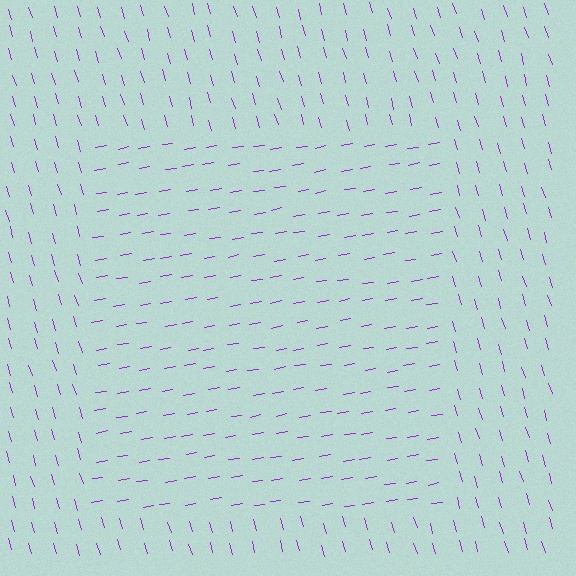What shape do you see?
I see a rectangle.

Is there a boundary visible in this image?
Yes, there is a texture boundary formed by a change in line orientation.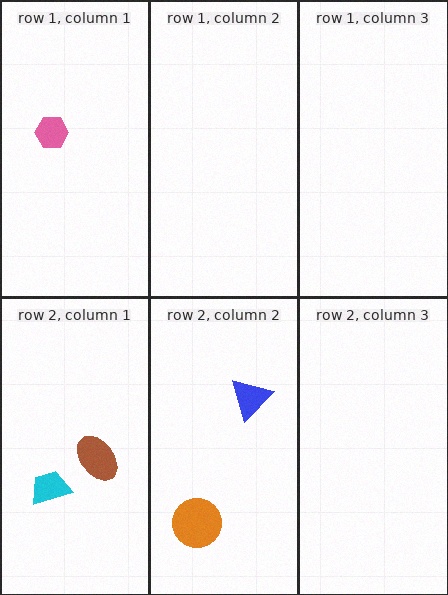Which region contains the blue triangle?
The row 2, column 2 region.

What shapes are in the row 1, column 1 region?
The pink hexagon.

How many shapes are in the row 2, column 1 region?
2.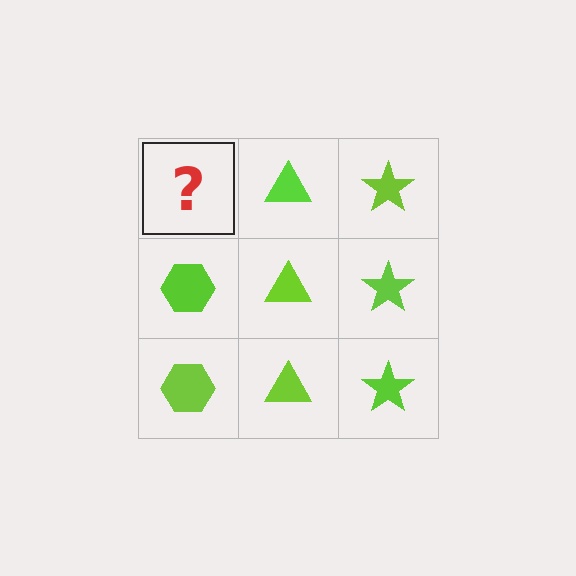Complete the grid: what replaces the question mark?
The question mark should be replaced with a lime hexagon.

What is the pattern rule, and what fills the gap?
The rule is that each column has a consistent shape. The gap should be filled with a lime hexagon.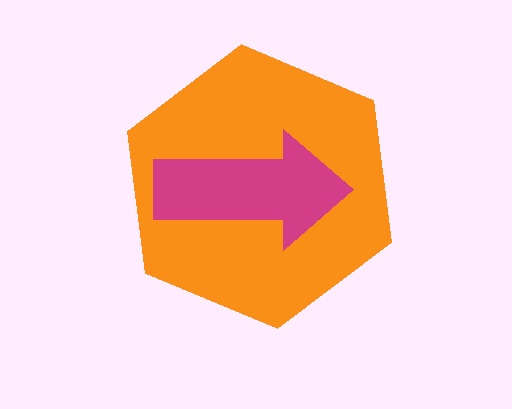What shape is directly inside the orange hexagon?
The magenta arrow.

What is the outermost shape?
The orange hexagon.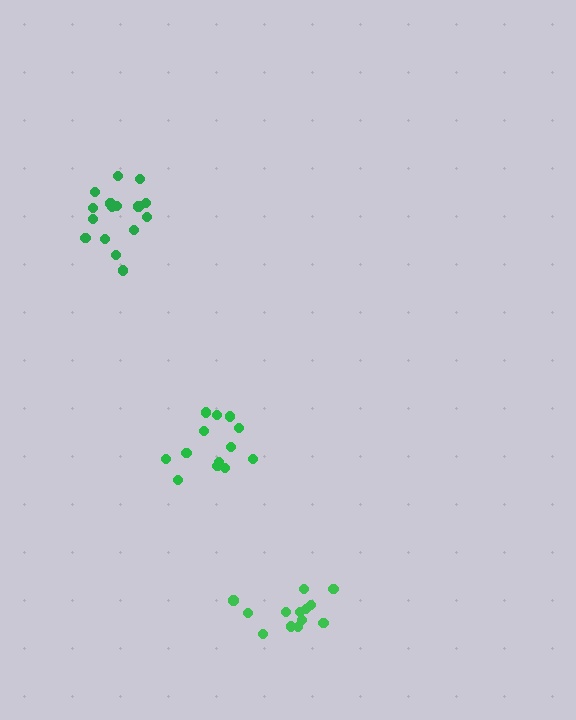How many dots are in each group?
Group 1: 16 dots, Group 2: 13 dots, Group 3: 13 dots (42 total).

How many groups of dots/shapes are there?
There are 3 groups.